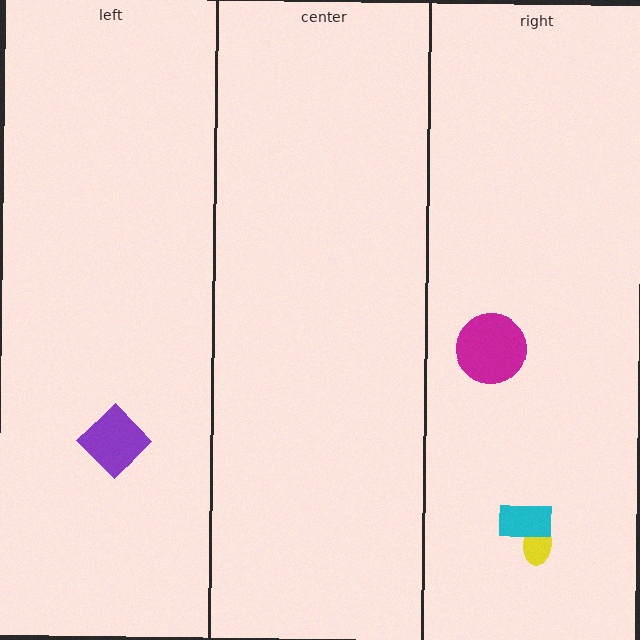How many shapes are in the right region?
3.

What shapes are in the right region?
The yellow ellipse, the magenta circle, the cyan rectangle.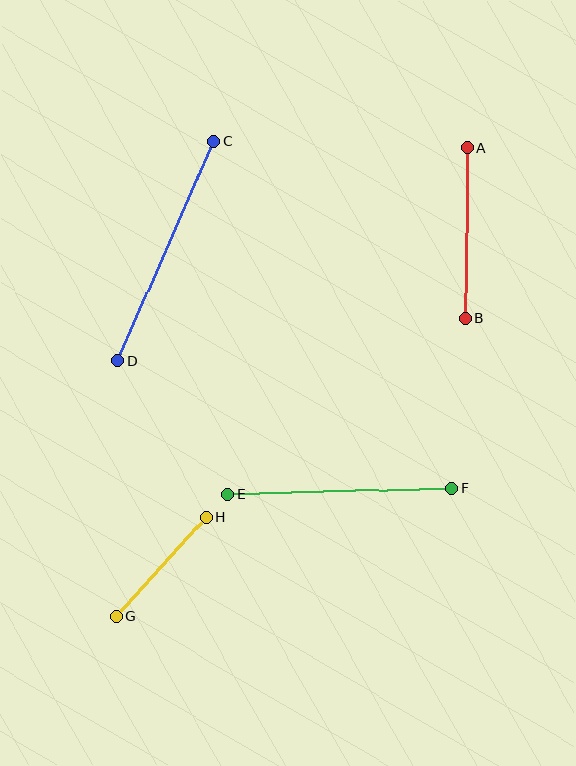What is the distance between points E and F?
The distance is approximately 224 pixels.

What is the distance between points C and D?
The distance is approximately 240 pixels.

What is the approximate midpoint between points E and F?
The midpoint is at approximately (340, 491) pixels.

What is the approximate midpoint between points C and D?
The midpoint is at approximately (166, 251) pixels.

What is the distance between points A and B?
The distance is approximately 171 pixels.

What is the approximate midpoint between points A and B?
The midpoint is at approximately (467, 233) pixels.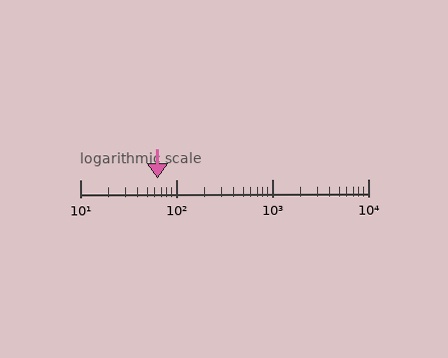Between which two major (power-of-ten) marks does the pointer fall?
The pointer is between 10 and 100.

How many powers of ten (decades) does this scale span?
The scale spans 3 decades, from 10 to 10000.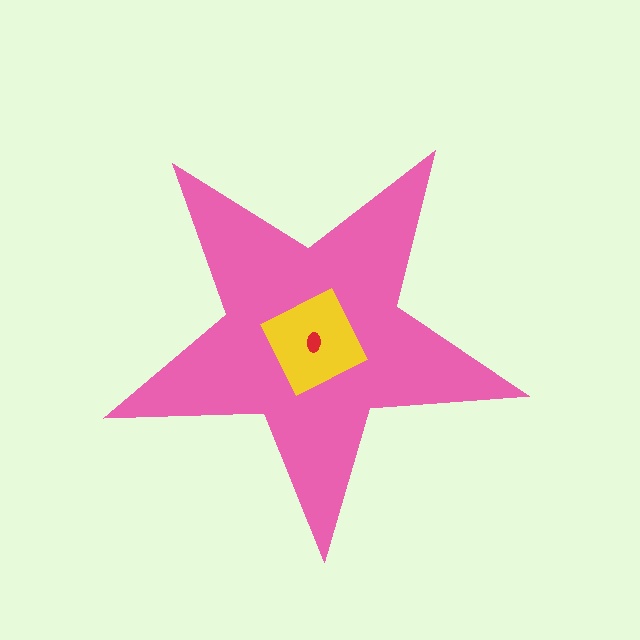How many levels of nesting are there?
3.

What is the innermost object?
The red ellipse.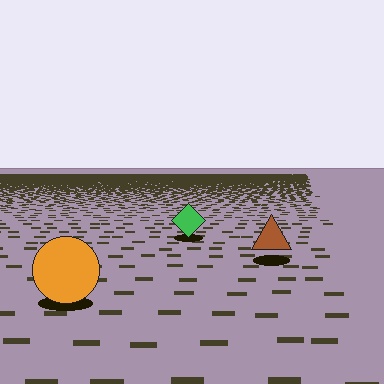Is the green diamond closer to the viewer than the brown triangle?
No. The brown triangle is closer — you can tell from the texture gradient: the ground texture is coarser near it.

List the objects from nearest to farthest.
From nearest to farthest: the orange circle, the brown triangle, the green diamond.